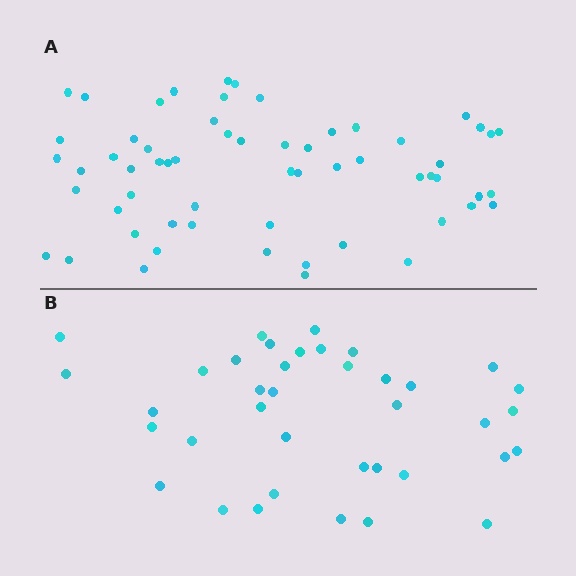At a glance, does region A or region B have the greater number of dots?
Region A (the top region) has more dots.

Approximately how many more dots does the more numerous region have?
Region A has approximately 20 more dots than region B.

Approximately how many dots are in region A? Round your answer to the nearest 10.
About 60 dots.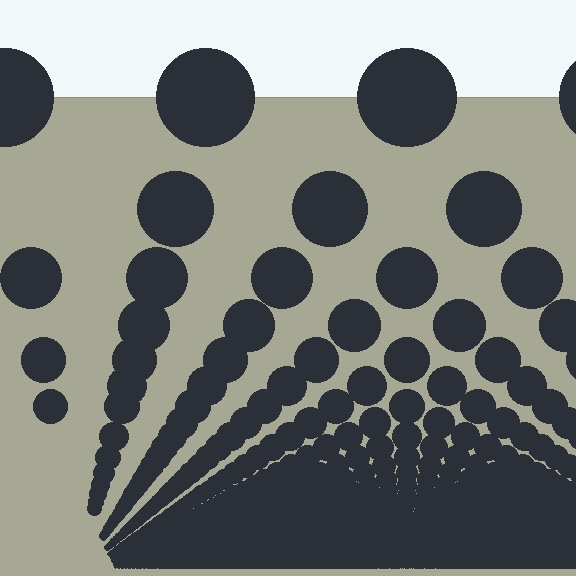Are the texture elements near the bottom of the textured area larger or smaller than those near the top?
Smaller. The gradient is inverted — elements near the bottom are smaller and denser.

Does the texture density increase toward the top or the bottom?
Density increases toward the bottom.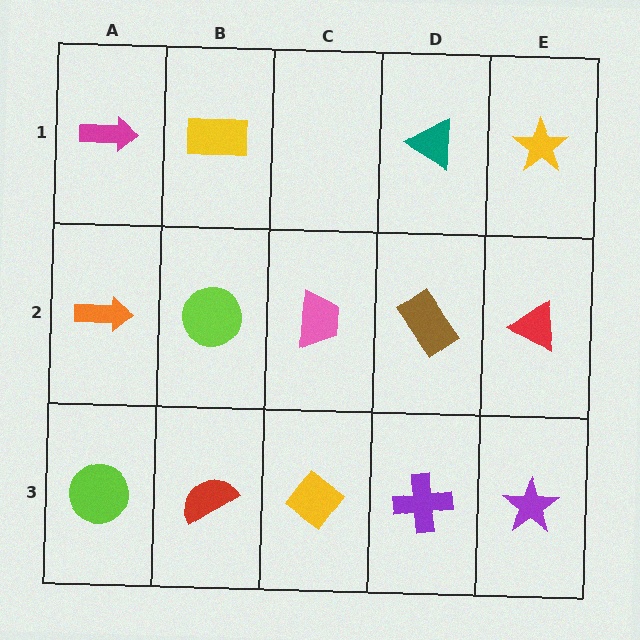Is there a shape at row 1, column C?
No, that cell is empty.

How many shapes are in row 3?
5 shapes.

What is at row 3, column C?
A yellow diamond.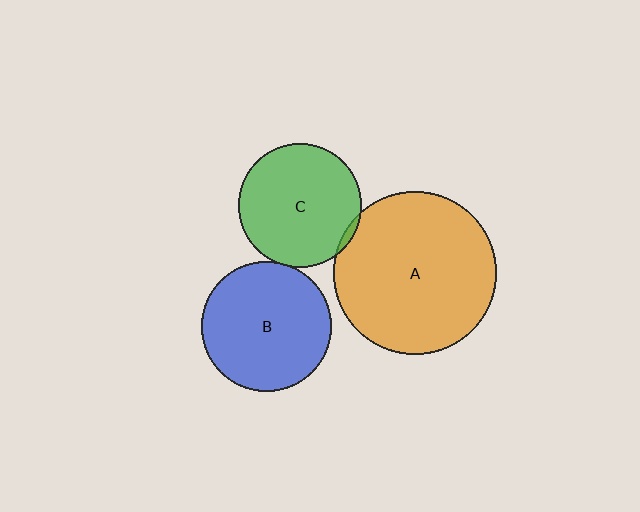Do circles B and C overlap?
Yes.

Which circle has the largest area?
Circle A (orange).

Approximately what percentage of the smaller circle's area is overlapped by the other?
Approximately 5%.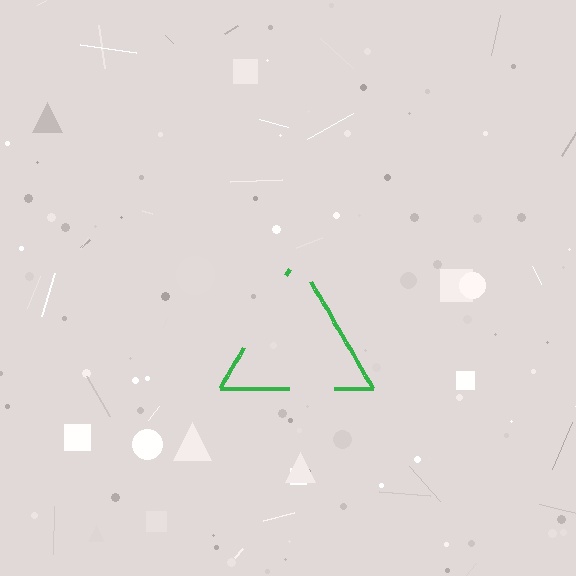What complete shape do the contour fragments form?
The contour fragments form a triangle.